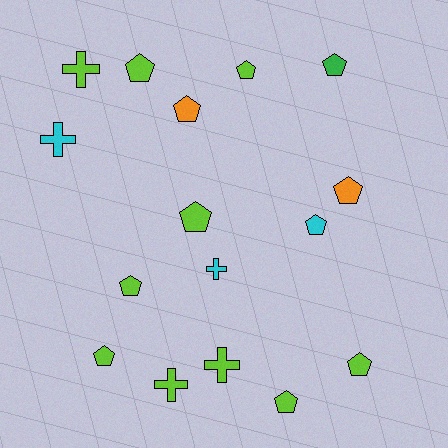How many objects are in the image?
There are 16 objects.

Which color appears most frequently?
Lime, with 10 objects.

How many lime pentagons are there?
There are 7 lime pentagons.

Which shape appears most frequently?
Pentagon, with 11 objects.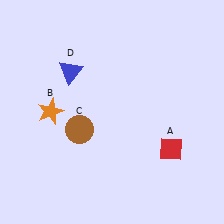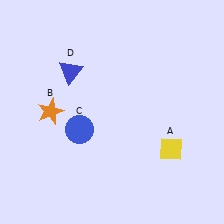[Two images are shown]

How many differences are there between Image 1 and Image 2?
There are 2 differences between the two images.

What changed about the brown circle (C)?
In Image 1, C is brown. In Image 2, it changed to blue.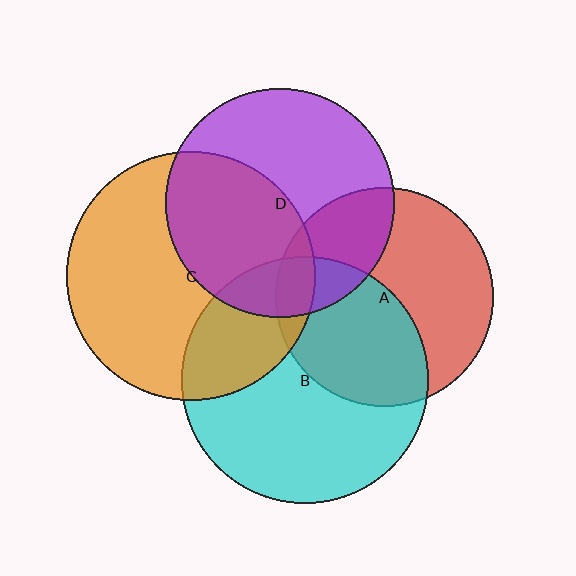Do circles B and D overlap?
Yes.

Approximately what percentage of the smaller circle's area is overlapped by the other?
Approximately 15%.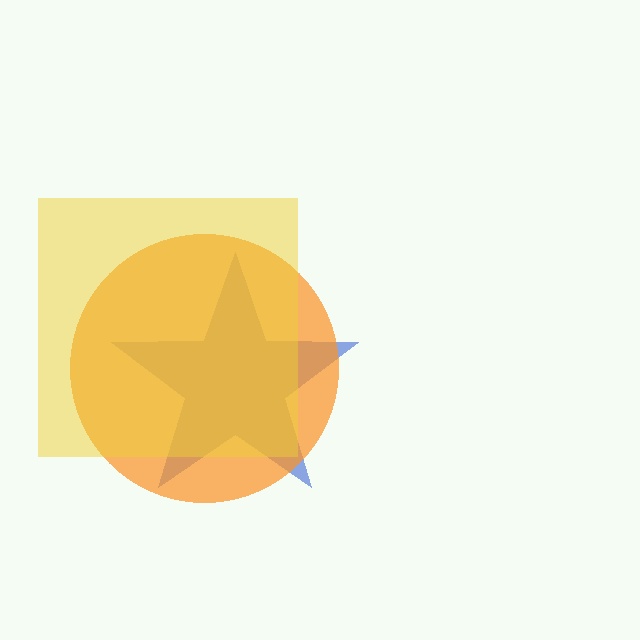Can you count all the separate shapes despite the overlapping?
Yes, there are 3 separate shapes.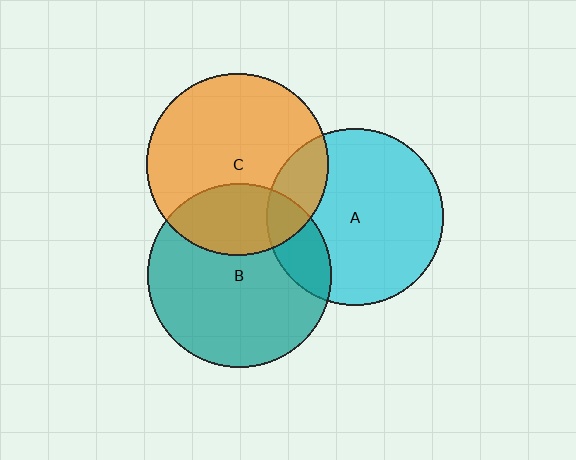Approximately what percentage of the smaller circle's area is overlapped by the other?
Approximately 20%.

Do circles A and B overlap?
Yes.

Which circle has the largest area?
Circle B (teal).